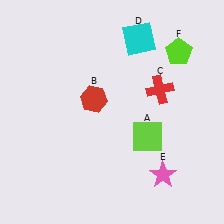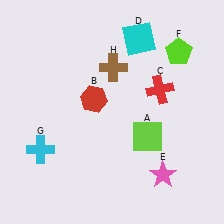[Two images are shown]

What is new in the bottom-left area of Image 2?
A cyan cross (G) was added in the bottom-left area of Image 2.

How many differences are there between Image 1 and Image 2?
There are 2 differences between the two images.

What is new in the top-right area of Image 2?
A brown cross (H) was added in the top-right area of Image 2.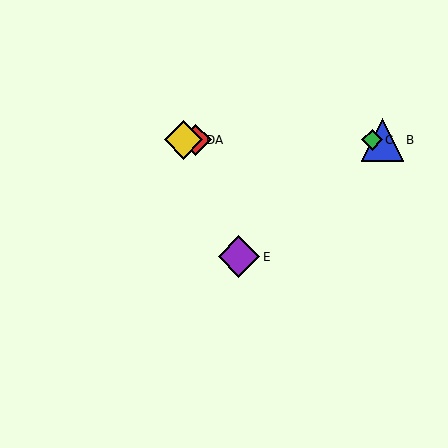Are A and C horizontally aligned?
Yes, both are at y≈140.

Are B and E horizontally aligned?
No, B is at y≈140 and E is at y≈257.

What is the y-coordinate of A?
Object A is at y≈140.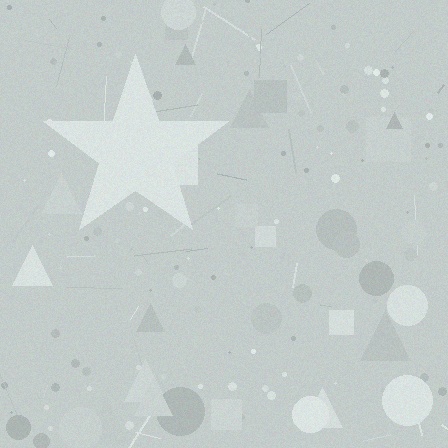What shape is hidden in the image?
A star is hidden in the image.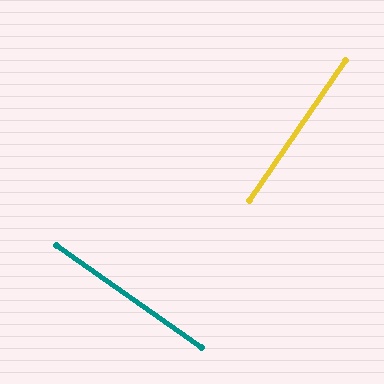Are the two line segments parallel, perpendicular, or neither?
Perpendicular — they meet at approximately 89°.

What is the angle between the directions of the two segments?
Approximately 89 degrees.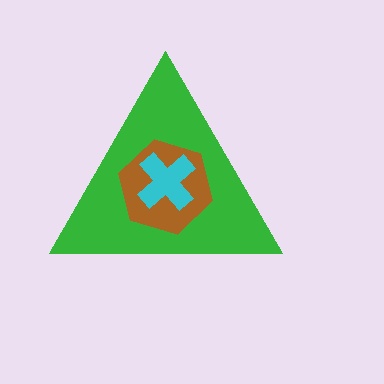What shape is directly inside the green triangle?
The brown hexagon.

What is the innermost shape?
The cyan cross.